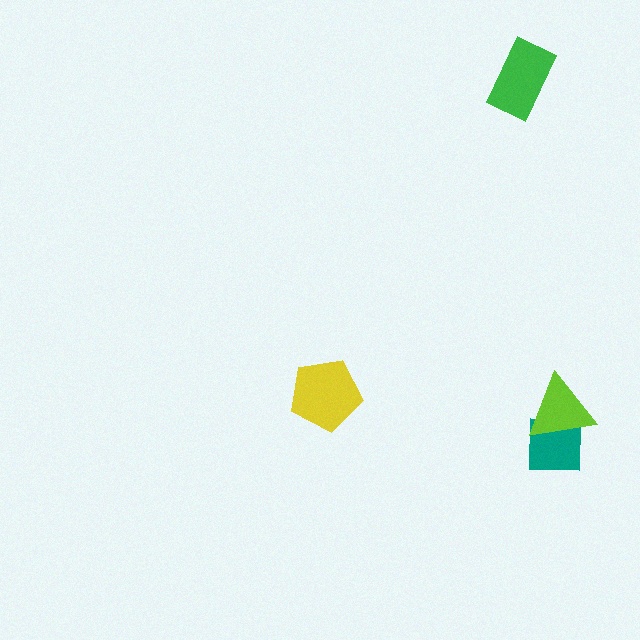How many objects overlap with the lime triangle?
1 object overlaps with the lime triangle.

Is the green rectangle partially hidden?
No, no other shape covers it.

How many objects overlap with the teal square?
1 object overlaps with the teal square.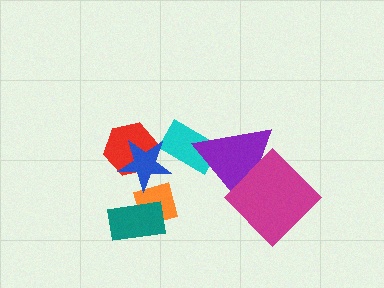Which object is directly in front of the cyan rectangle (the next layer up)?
The purple triangle is directly in front of the cyan rectangle.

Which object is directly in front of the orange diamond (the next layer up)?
The teal rectangle is directly in front of the orange diamond.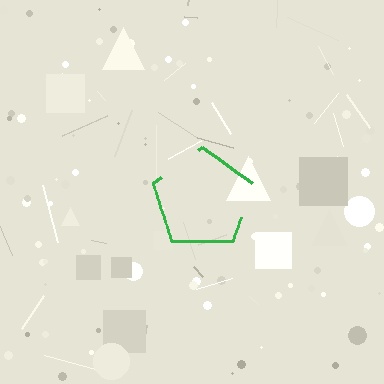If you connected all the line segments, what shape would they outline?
They would outline a pentagon.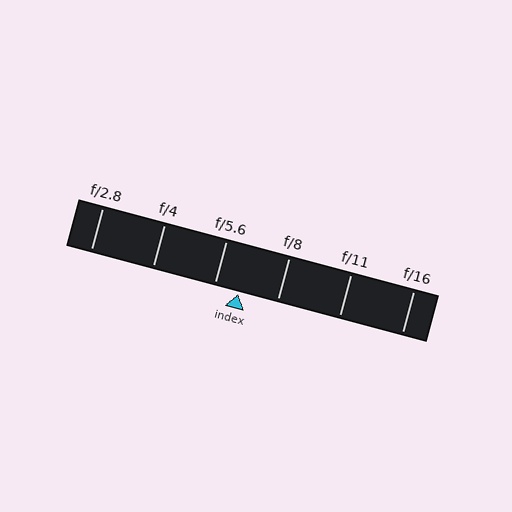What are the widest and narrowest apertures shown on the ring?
The widest aperture shown is f/2.8 and the narrowest is f/16.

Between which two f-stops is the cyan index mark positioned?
The index mark is between f/5.6 and f/8.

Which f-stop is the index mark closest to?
The index mark is closest to f/5.6.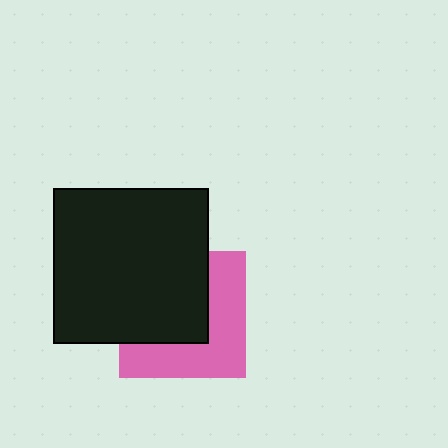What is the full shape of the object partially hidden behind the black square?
The partially hidden object is a pink square.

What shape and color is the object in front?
The object in front is a black square.